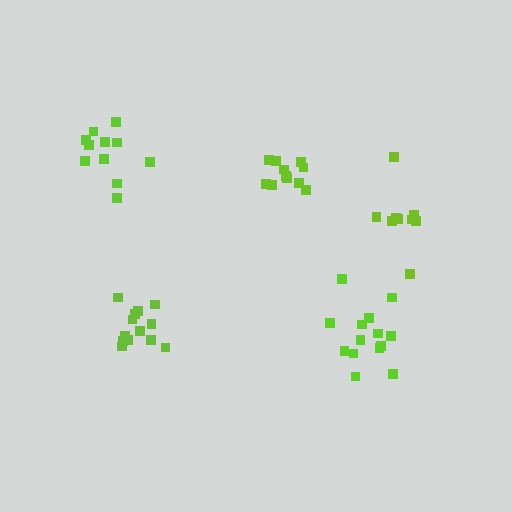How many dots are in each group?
Group 1: 13 dots, Group 2: 9 dots, Group 3: 11 dots, Group 4: 14 dots, Group 5: 11 dots (58 total).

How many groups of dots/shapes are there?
There are 5 groups.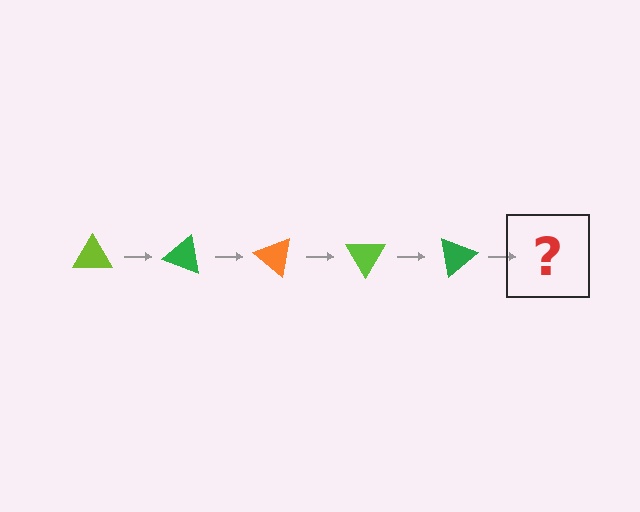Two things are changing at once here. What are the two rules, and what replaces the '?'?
The two rules are that it rotates 20 degrees each step and the color cycles through lime, green, and orange. The '?' should be an orange triangle, rotated 100 degrees from the start.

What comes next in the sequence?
The next element should be an orange triangle, rotated 100 degrees from the start.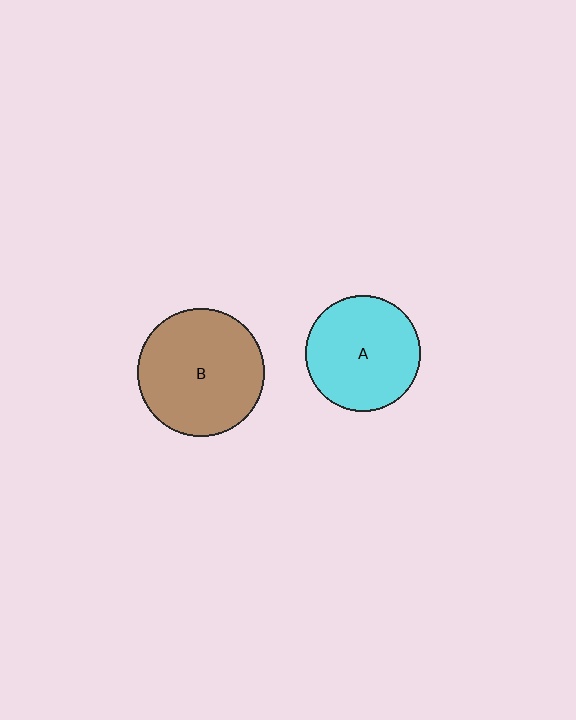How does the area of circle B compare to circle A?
Approximately 1.2 times.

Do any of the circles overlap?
No, none of the circles overlap.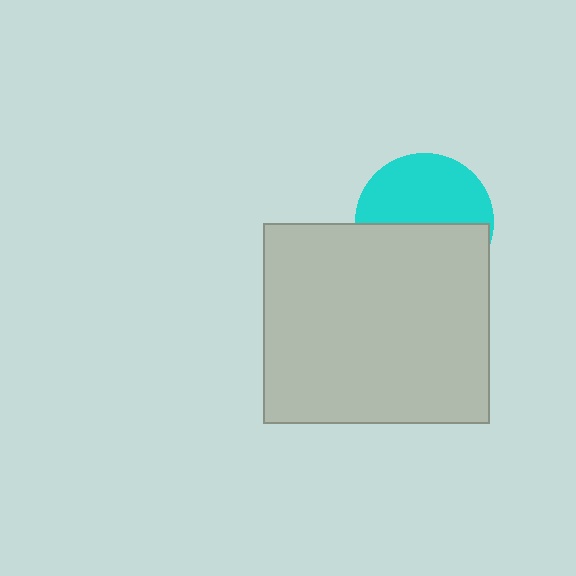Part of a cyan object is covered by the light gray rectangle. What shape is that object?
It is a circle.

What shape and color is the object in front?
The object in front is a light gray rectangle.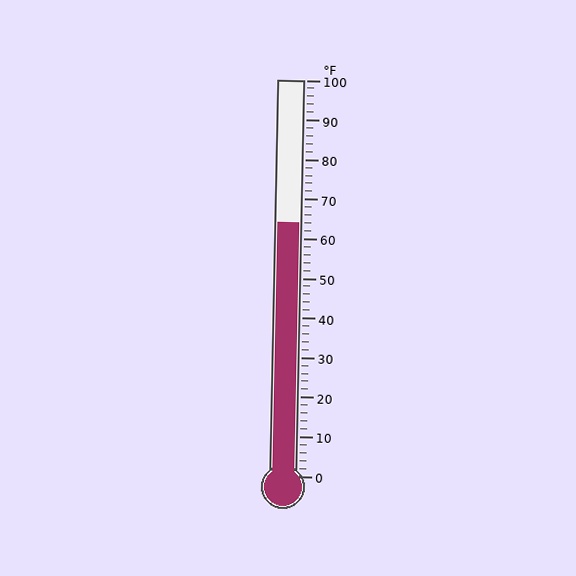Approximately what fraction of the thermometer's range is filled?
The thermometer is filled to approximately 65% of its range.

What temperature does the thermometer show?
The thermometer shows approximately 64°F.